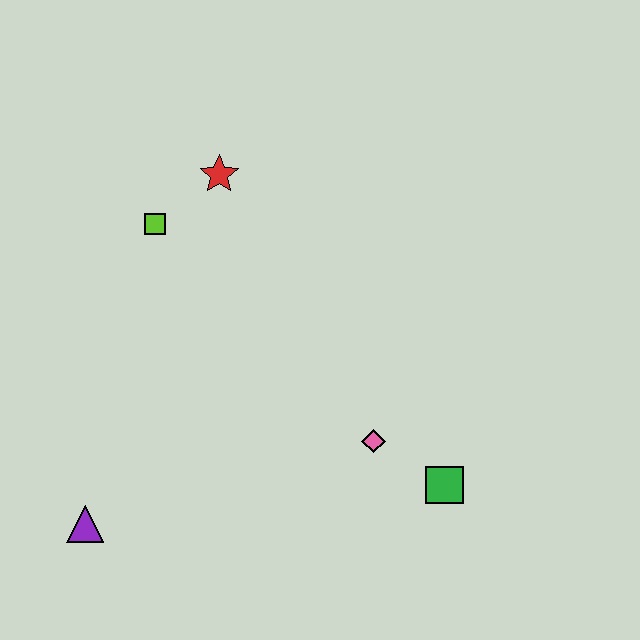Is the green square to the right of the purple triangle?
Yes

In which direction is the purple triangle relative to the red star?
The purple triangle is below the red star.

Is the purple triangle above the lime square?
No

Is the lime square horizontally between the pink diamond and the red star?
No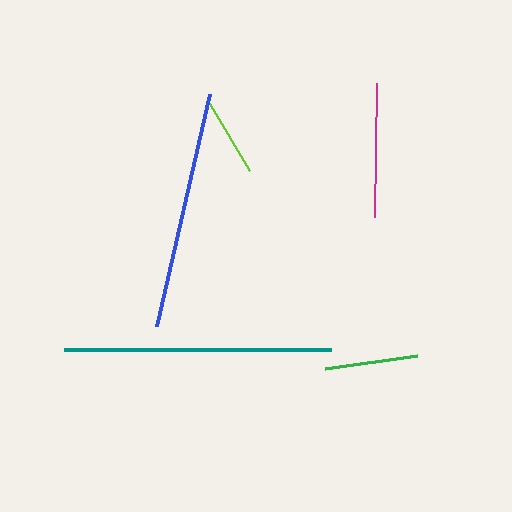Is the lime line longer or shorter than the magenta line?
The magenta line is longer than the lime line.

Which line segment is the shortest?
The lime line is the shortest at approximately 78 pixels.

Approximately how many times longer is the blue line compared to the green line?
The blue line is approximately 2.6 times the length of the green line.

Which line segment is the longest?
The teal line is the longest at approximately 267 pixels.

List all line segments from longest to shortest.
From longest to shortest: teal, blue, magenta, green, lime.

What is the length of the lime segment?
The lime segment is approximately 78 pixels long.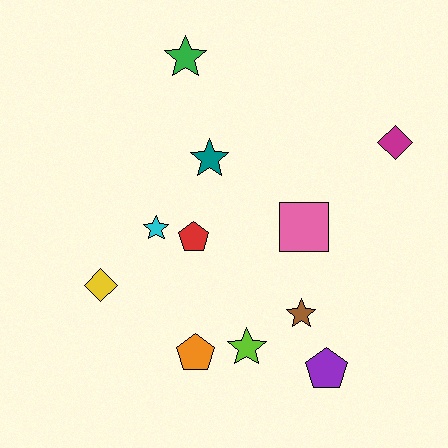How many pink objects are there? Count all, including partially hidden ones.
There is 1 pink object.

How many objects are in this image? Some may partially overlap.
There are 11 objects.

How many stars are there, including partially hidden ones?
There are 5 stars.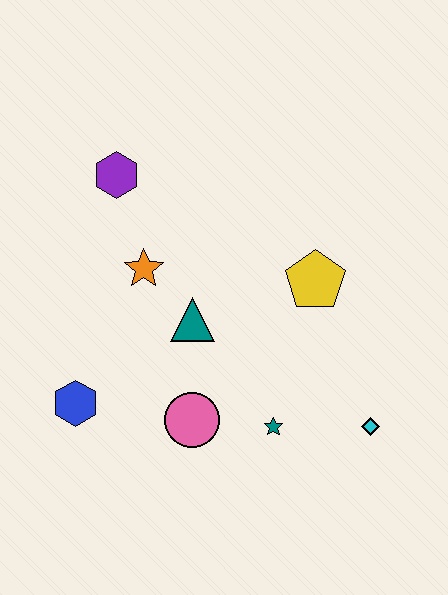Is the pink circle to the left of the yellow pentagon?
Yes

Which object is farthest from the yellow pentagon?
The blue hexagon is farthest from the yellow pentagon.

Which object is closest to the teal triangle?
The orange star is closest to the teal triangle.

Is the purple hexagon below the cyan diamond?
No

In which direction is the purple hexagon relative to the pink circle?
The purple hexagon is above the pink circle.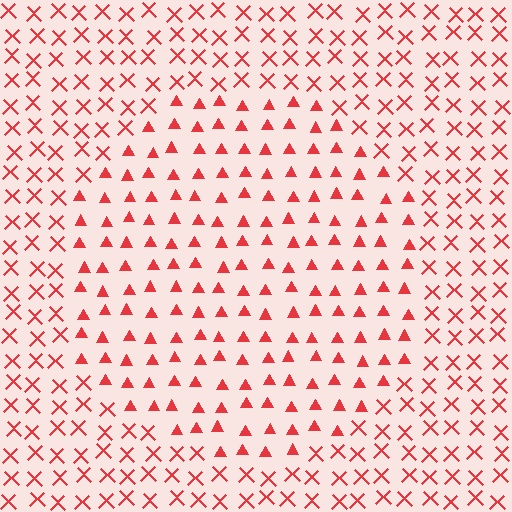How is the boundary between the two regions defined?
The boundary is defined by a change in element shape: triangles inside vs. X marks outside. All elements share the same color and spacing.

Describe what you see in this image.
The image is filled with small red elements arranged in a uniform grid. A circle-shaped region contains triangles, while the surrounding area contains X marks. The boundary is defined purely by the change in element shape.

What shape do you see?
I see a circle.